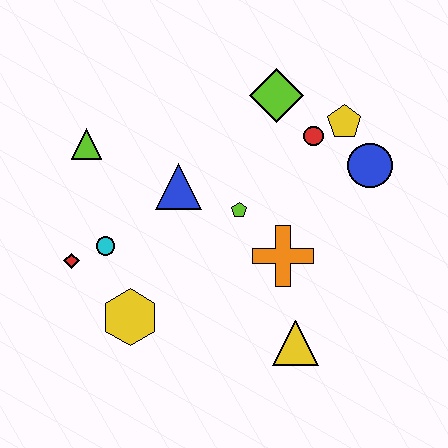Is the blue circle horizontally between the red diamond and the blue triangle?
No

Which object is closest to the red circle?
The yellow pentagon is closest to the red circle.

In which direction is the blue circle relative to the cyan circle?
The blue circle is to the right of the cyan circle.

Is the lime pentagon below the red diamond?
No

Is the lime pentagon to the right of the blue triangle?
Yes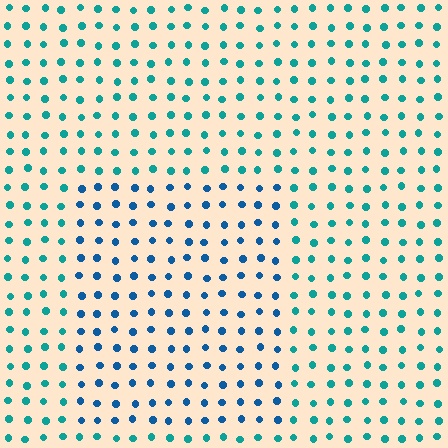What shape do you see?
I see a rectangle.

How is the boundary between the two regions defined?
The boundary is defined purely by a slight shift in hue (about 32 degrees). Spacing, size, and orientation are identical on both sides.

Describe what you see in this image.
The image is filled with small teal elements in a uniform arrangement. A rectangle-shaped region is visible where the elements are tinted to a slightly different hue, forming a subtle color boundary.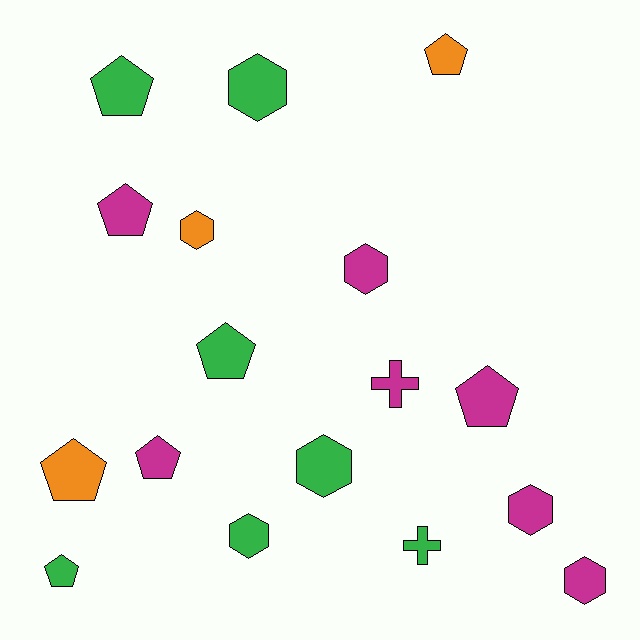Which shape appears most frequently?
Pentagon, with 8 objects.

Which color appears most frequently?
Magenta, with 7 objects.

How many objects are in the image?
There are 17 objects.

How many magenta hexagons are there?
There are 3 magenta hexagons.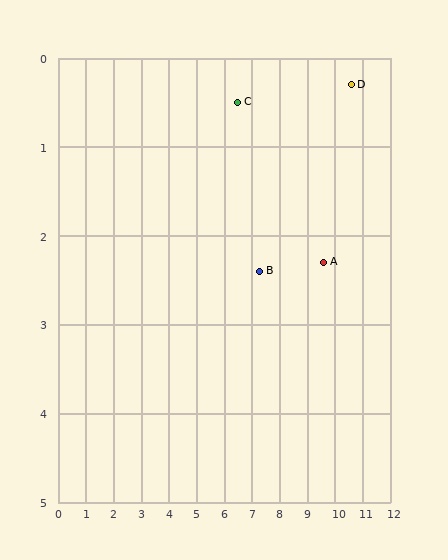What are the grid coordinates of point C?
Point C is at approximately (6.5, 0.5).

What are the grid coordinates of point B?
Point B is at approximately (7.3, 2.4).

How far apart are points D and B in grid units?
Points D and B are about 3.9 grid units apart.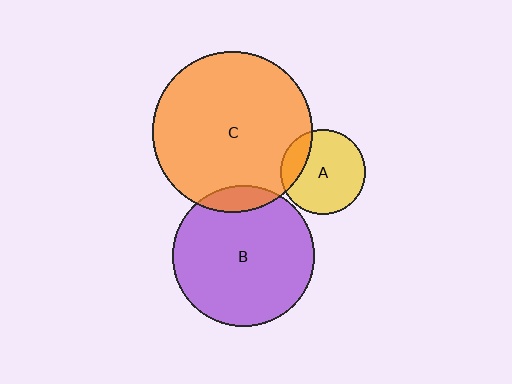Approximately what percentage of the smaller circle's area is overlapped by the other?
Approximately 10%.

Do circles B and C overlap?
Yes.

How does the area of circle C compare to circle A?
Approximately 3.6 times.